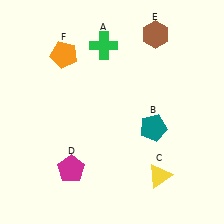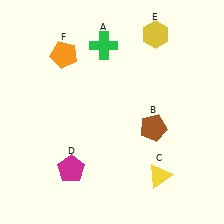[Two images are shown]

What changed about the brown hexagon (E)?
In Image 1, E is brown. In Image 2, it changed to yellow.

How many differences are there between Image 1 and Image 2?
There are 2 differences between the two images.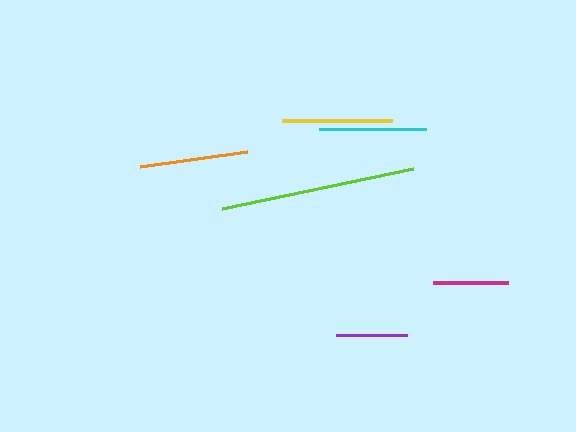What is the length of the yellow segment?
The yellow segment is approximately 111 pixels long.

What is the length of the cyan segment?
The cyan segment is approximately 107 pixels long.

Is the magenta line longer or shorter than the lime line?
The lime line is longer than the magenta line.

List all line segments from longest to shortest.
From longest to shortest: lime, yellow, orange, cyan, magenta, purple.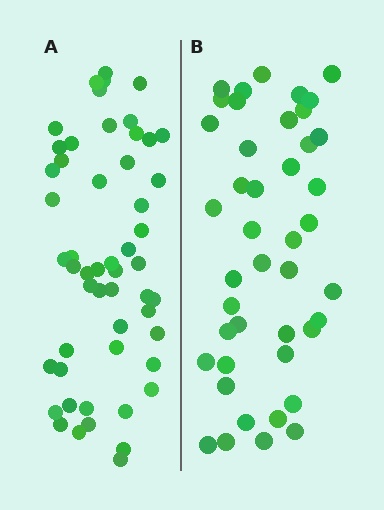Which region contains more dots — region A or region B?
Region A (the left region) has more dots.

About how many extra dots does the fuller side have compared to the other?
Region A has roughly 10 or so more dots than region B.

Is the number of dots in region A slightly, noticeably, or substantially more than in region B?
Region A has only slightly more — the two regions are fairly close. The ratio is roughly 1.2 to 1.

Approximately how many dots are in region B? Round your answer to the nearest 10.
About 40 dots. (The exact count is 43, which rounds to 40.)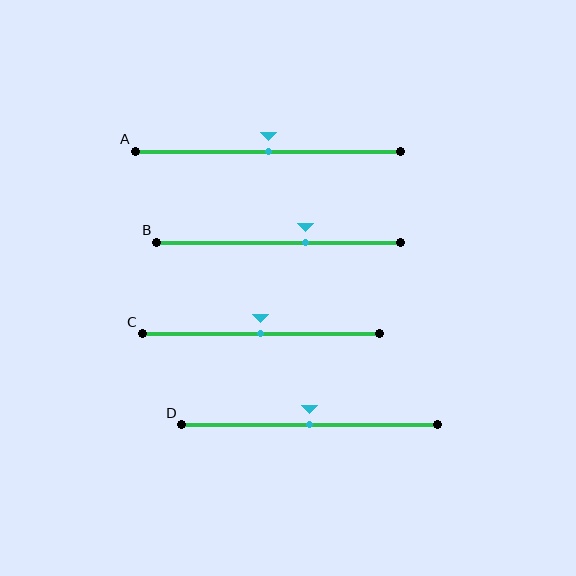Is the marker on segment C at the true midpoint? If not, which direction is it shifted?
Yes, the marker on segment C is at the true midpoint.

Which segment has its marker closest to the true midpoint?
Segment A has its marker closest to the true midpoint.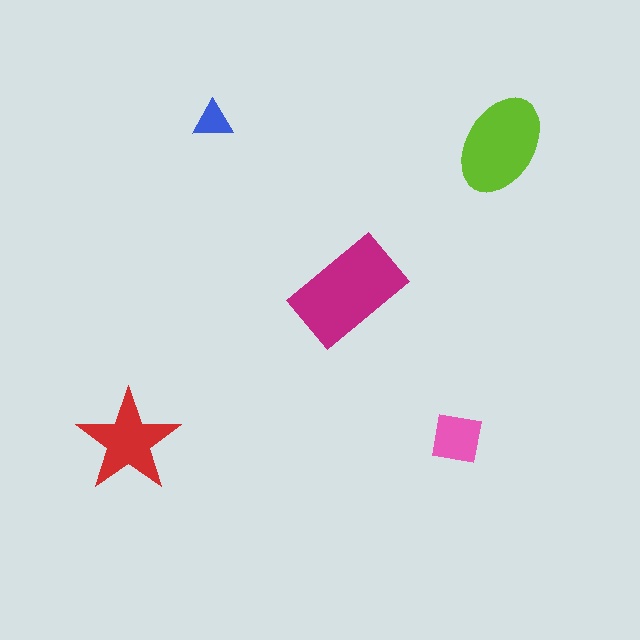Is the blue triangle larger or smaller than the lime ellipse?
Smaller.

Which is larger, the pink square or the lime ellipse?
The lime ellipse.